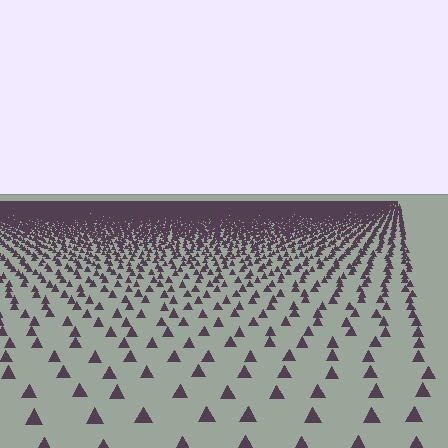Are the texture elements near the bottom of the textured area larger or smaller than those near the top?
Larger. Near the bottom, elements are closer to the viewer and appear at a bigger on-screen size.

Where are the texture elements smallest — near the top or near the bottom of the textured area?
Near the top.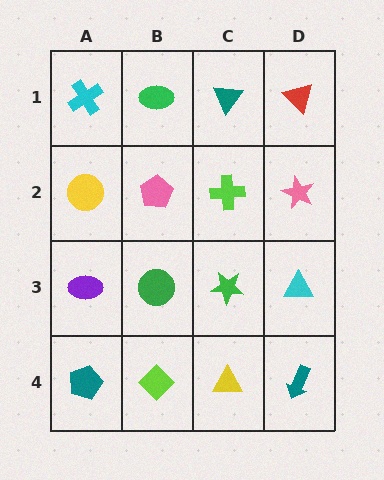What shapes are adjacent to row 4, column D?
A cyan triangle (row 3, column D), a yellow triangle (row 4, column C).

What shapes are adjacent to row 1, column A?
A yellow circle (row 2, column A), a green ellipse (row 1, column B).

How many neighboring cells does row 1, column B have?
3.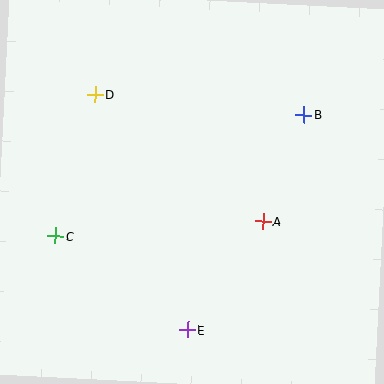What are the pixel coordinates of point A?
Point A is at (263, 221).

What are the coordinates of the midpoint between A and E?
The midpoint between A and E is at (225, 275).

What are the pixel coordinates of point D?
Point D is at (95, 94).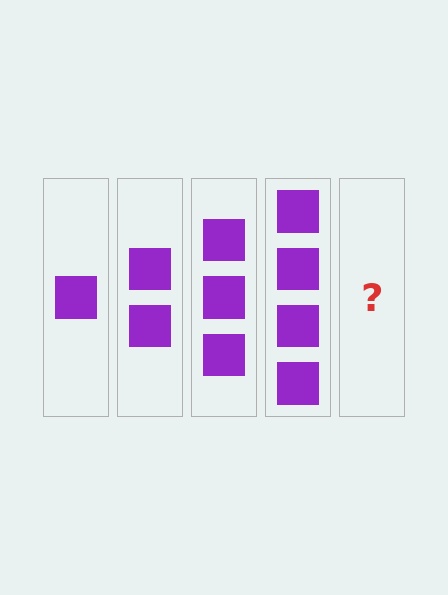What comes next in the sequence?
The next element should be 5 squares.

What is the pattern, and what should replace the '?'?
The pattern is that each step adds one more square. The '?' should be 5 squares.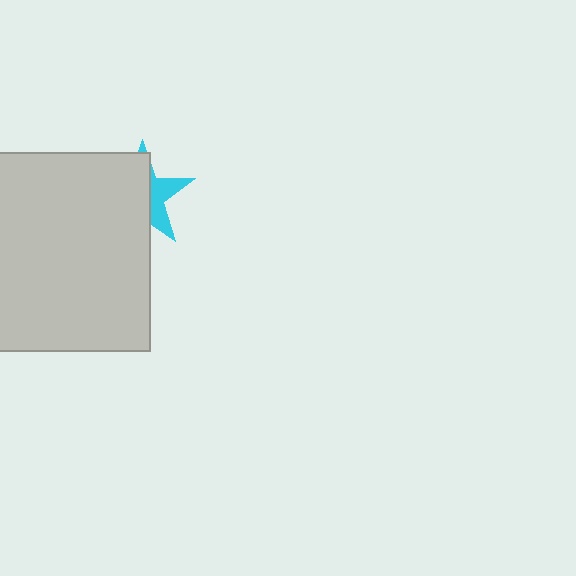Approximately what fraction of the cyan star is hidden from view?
Roughly 65% of the cyan star is hidden behind the light gray rectangle.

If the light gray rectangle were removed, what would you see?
You would see the complete cyan star.